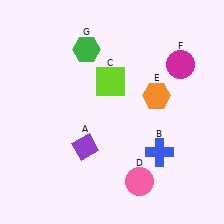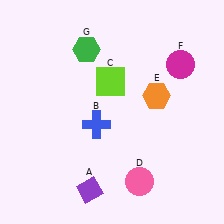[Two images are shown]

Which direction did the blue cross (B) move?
The blue cross (B) moved left.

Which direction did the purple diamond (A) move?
The purple diamond (A) moved down.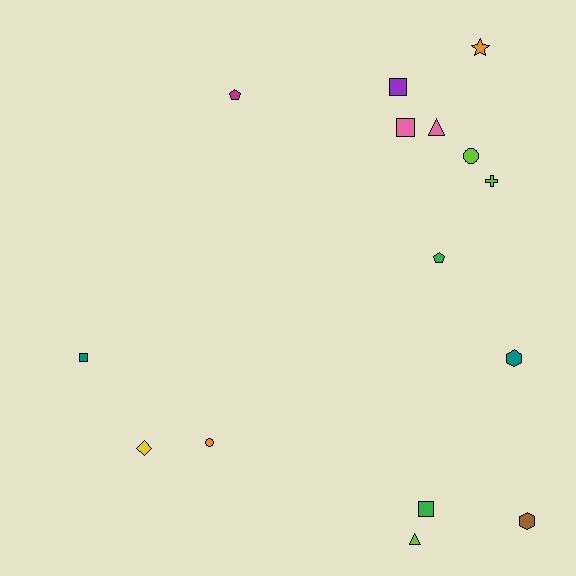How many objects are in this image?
There are 15 objects.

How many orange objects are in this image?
There are 2 orange objects.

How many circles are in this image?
There are 2 circles.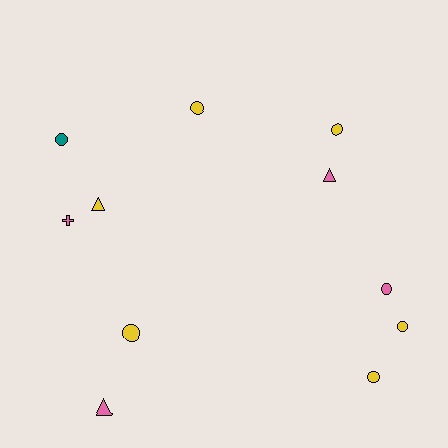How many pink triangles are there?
There are 2 pink triangles.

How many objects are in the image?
There are 11 objects.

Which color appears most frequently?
Yellow, with 6 objects.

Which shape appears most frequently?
Circle, with 7 objects.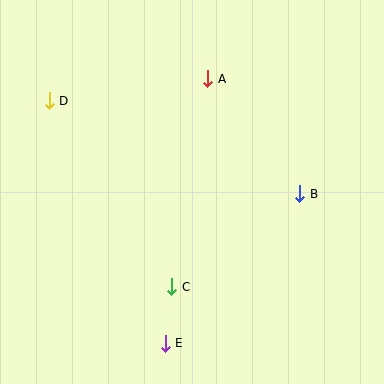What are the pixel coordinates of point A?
Point A is at (208, 79).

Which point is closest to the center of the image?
Point C at (172, 287) is closest to the center.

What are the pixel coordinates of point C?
Point C is at (172, 287).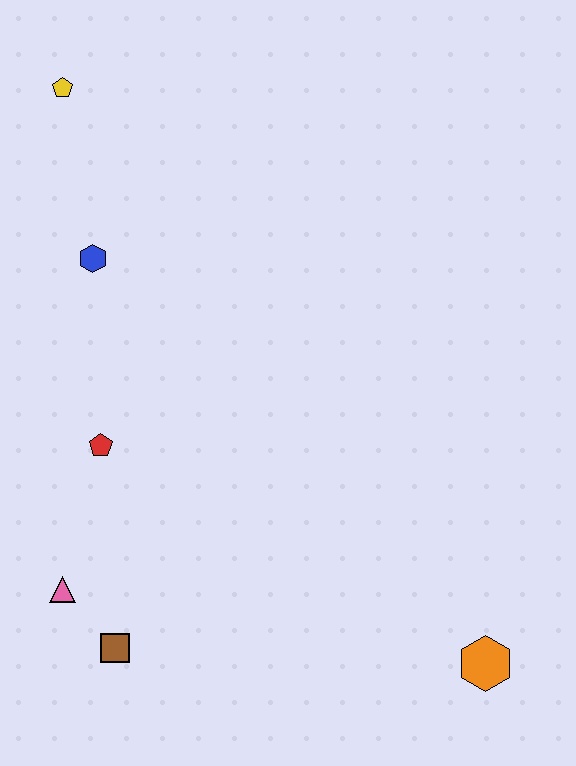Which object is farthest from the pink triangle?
The yellow pentagon is farthest from the pink triangle.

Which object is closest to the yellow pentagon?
The blue hexagon is closest to the yellow pentagon.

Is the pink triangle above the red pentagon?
No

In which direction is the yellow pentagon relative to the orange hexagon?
The yellow pentagon is above the orange hexagon.